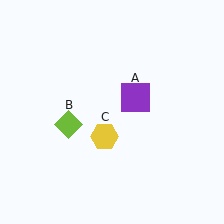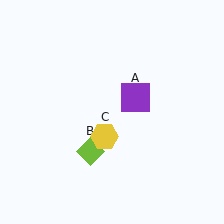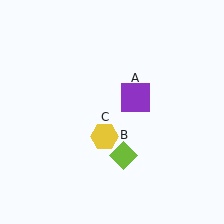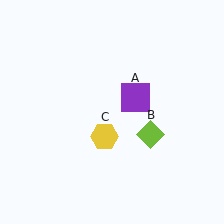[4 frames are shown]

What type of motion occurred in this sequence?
The lime diamond (object B) rotated counterclockwise around the center of the scene.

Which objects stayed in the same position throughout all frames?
Purple square (object A) and yellow hexagon (object C) remained stationary.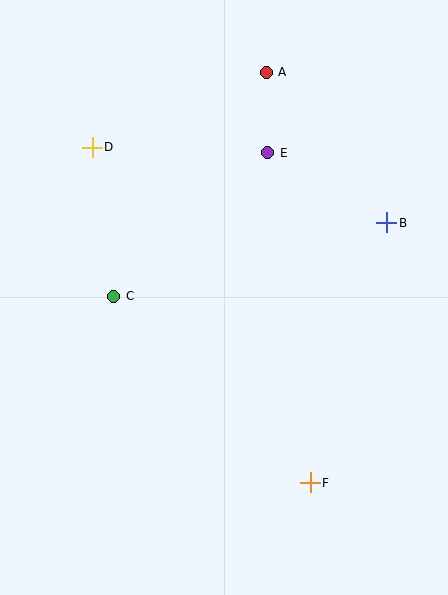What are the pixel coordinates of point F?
Point F is at (310, 483).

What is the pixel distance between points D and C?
The distance between D and C is 150 pixels.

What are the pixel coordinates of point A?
Point A is at (266, 72).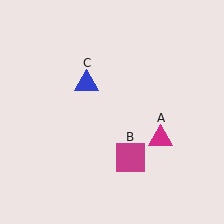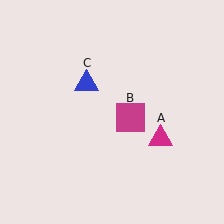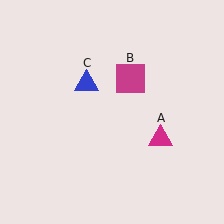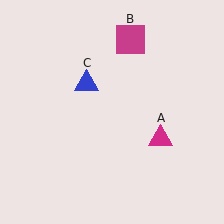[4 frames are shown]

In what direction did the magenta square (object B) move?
The magenta square (object B) moved up.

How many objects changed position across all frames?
1 object changed position: magenta square (object B).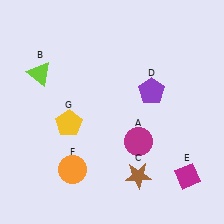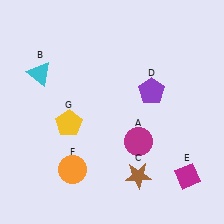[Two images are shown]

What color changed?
The triangle (B) changed from lime in Image 1 to cyan in Image 2.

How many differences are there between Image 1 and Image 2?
There is 1 difference between the two images.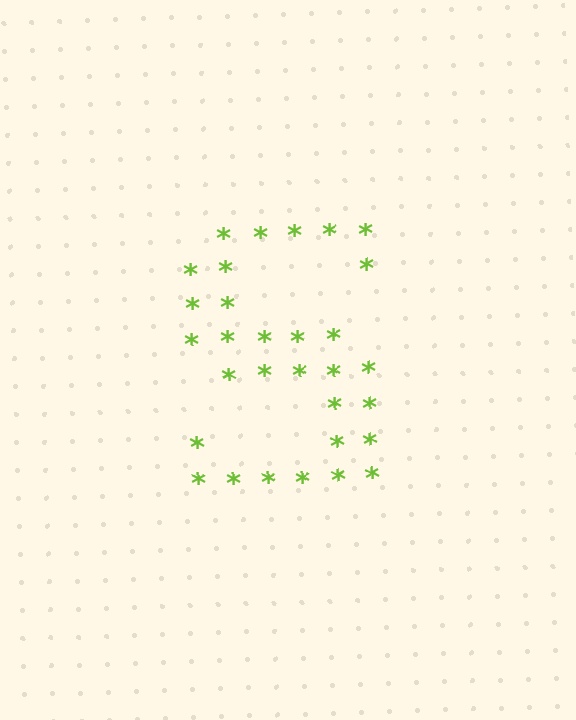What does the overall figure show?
The overall figure shows the letter S.